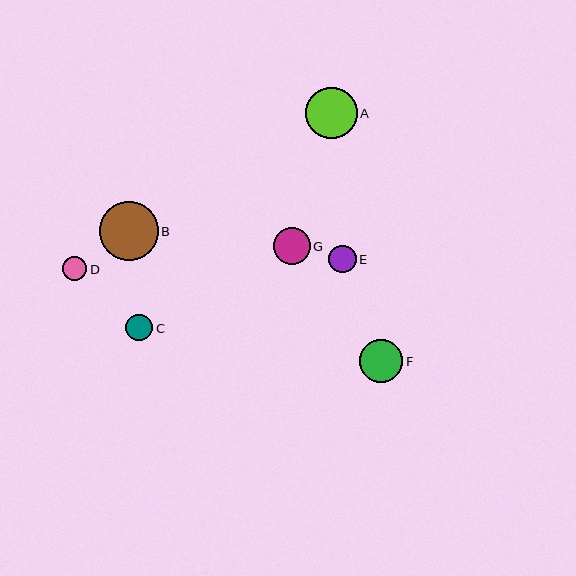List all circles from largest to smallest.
From largest to smallest: B, A, F, G, E, C, D.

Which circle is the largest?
Circle B is the largest with a size of approximately 59 pixels.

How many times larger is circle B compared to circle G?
Circle B is approximately 1.6 times the size of circle G.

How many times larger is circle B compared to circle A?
Circle B is approximately 1.1 times the size of circle A.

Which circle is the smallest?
Circle D is the smallest with a size of approximately 24 pixels.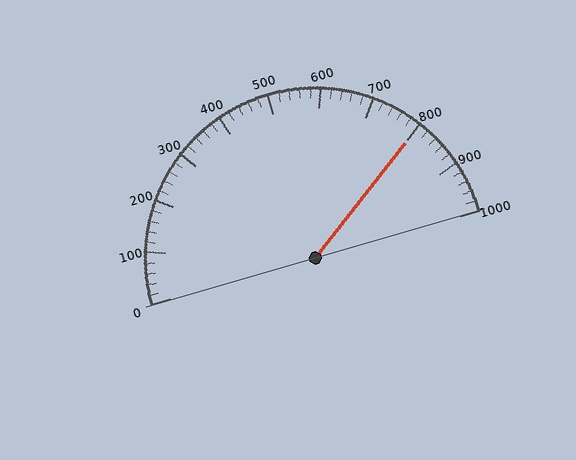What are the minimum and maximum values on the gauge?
The gauge ranges from 0 to 1000.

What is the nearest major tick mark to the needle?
The nearest major tick mark is 800.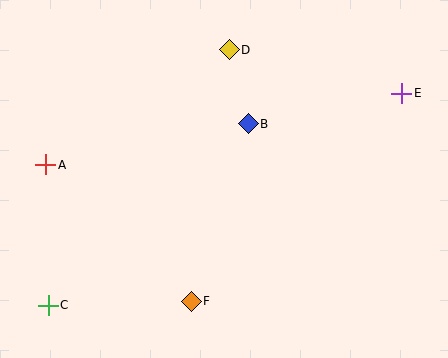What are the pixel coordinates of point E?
Point E is at (402, 93).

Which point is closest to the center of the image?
Point B at (248, 124) is closest to the center.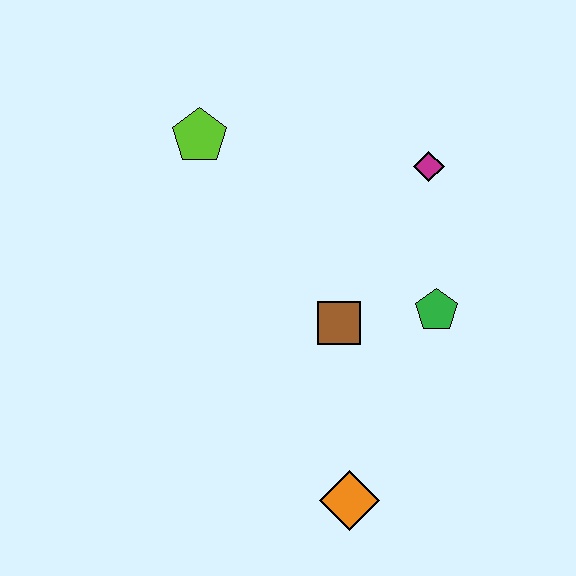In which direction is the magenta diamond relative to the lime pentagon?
The magenta diamond is to the right of the lime pentagon.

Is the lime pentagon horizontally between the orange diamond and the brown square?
No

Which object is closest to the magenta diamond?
The green pentagon is closest to the magenta diamond.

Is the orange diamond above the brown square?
No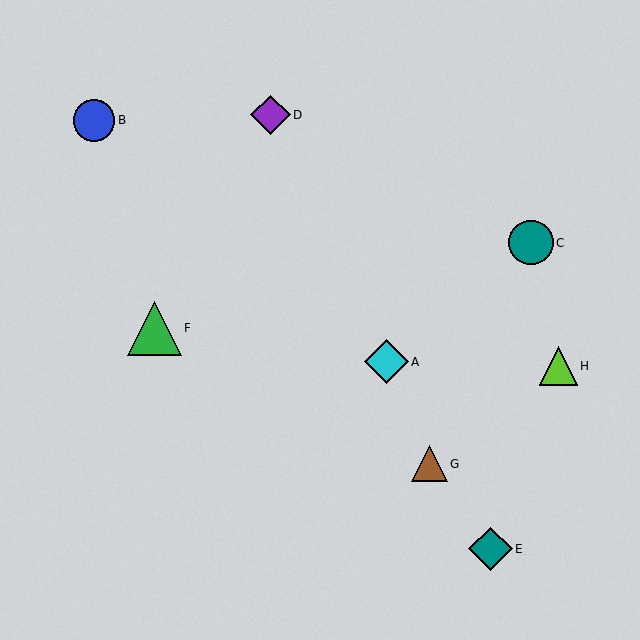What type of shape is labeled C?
Shape C is a teal circle.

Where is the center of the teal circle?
The center of the teal circle is at (531, 243).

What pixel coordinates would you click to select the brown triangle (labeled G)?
Click at (429, 464) to select the brown triangle G.